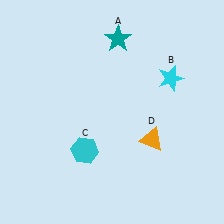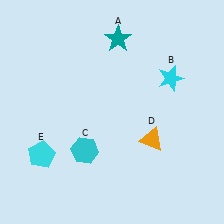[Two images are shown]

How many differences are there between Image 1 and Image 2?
There is 1 difference between the two images.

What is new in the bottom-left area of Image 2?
A cyan pentagon (E) was added in the bottom-left area of Image 2.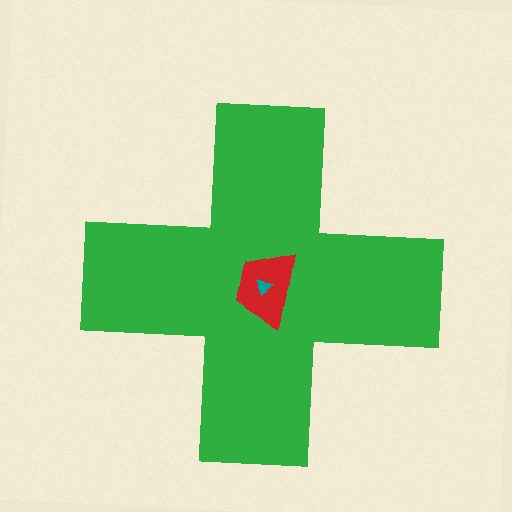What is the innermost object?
The teal triangle.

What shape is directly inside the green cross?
The red trapezoid.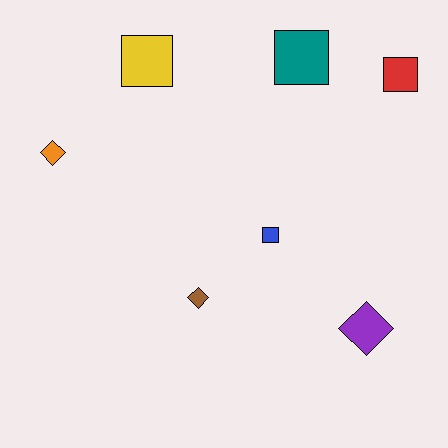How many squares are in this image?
There are 4 squares.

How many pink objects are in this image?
There are no pink objects.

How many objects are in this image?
There are 7 objects.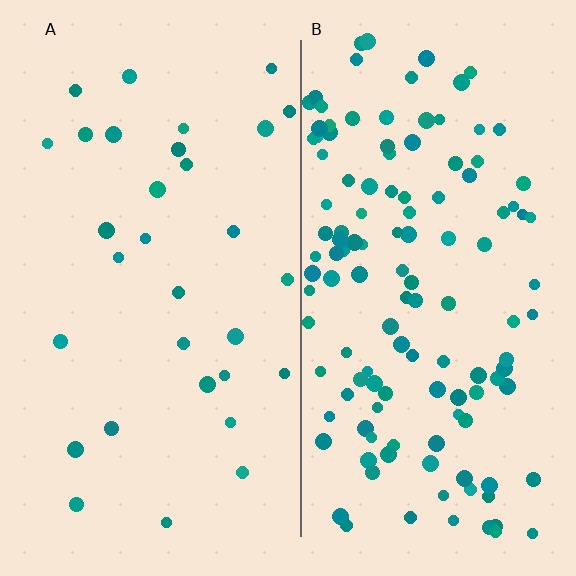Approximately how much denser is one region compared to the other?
Approximately 4.2× — region B over region A.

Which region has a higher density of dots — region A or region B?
B (the right).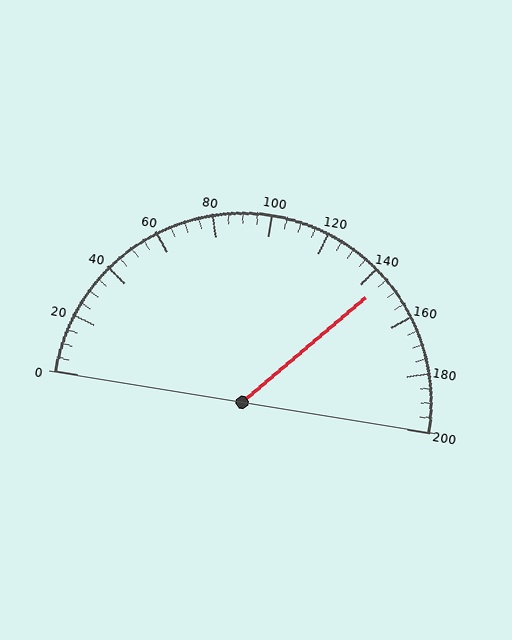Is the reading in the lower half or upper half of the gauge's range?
The reading is in the upper half of the range (0 to 200).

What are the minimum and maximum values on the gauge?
The gauge ranges from 0 to 200.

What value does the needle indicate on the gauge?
The needle indicates approximately 145.